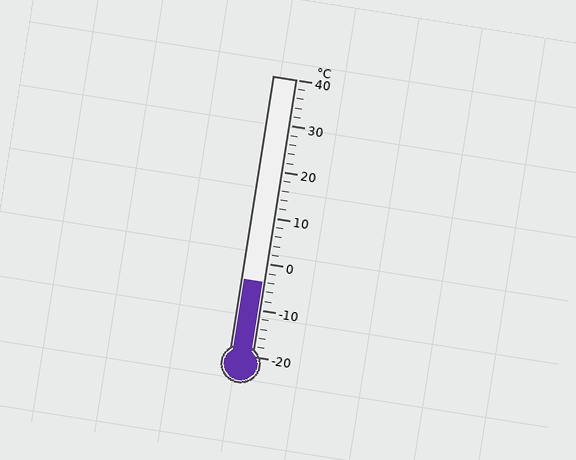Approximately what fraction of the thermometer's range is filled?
The thermometer is filled to approximately 25% of its range.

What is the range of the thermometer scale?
The thermometer scale ranges from -20°C to 40°C.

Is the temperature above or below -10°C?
The temperature is above -10°C.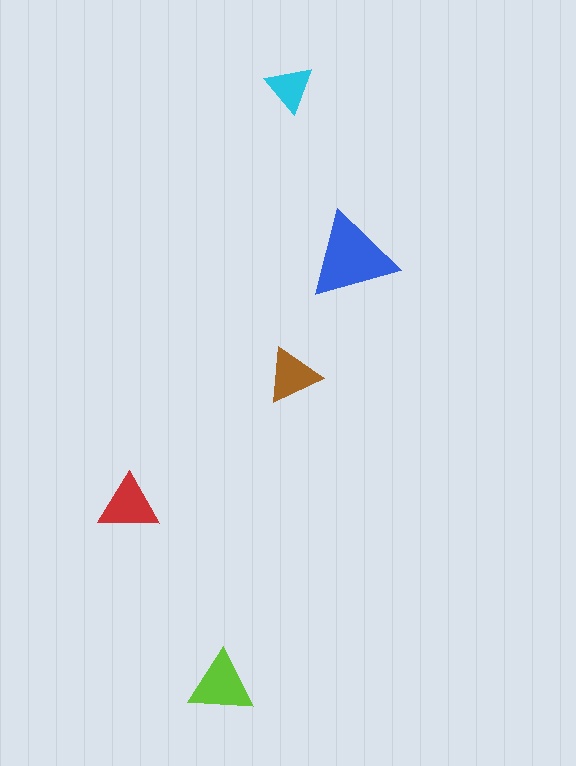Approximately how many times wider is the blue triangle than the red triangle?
About 1.5 times wider.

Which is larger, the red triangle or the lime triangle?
The lime one.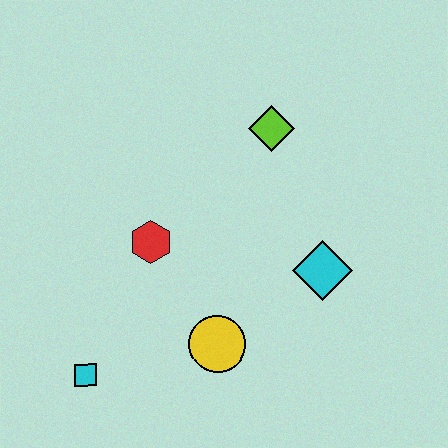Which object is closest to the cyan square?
The yellow circle is closest to the cyan square.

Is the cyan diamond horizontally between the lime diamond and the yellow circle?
No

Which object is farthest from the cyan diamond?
The cyan square is farthest from the cyan diamond.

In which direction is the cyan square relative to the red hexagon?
The cyan square is below the red hexagon.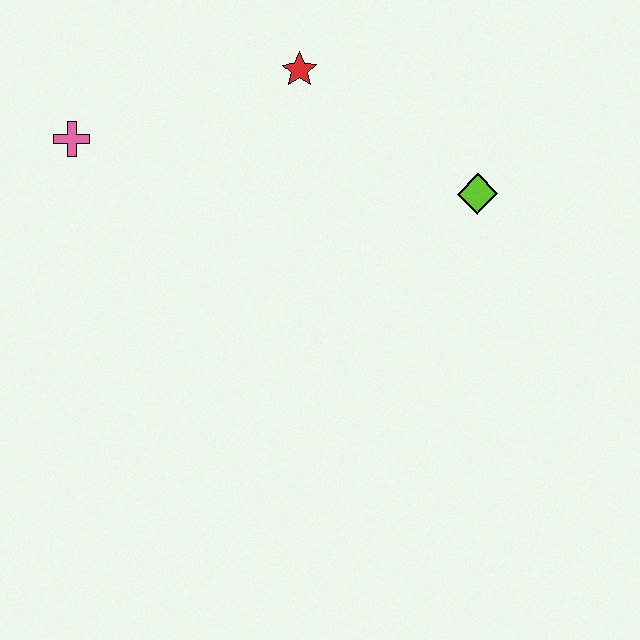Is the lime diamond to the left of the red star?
No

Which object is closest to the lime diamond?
The red star is closest to the lime diamond.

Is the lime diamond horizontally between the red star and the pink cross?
No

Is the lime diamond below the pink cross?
Yes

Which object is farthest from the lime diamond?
The pink cross is farthest from the lime diamond.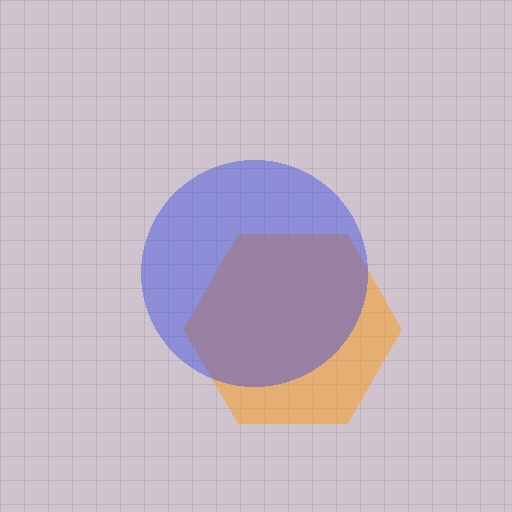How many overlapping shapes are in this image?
There are 2 overlapping shapes in the image.